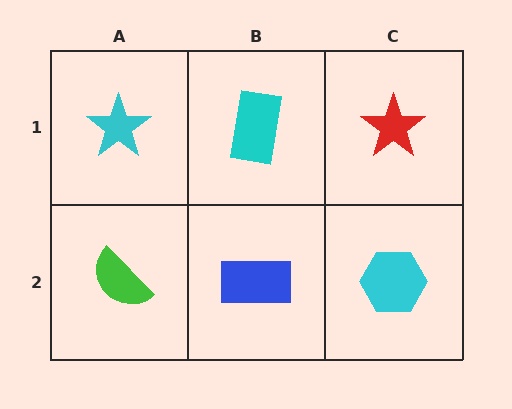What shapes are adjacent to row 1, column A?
A green semicircle (row 2, column A), a cyan rectangle (row 1, column B).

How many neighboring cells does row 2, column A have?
2.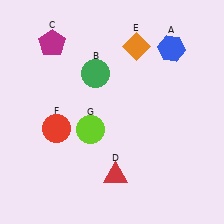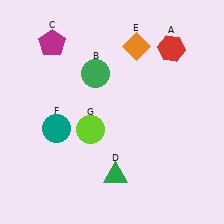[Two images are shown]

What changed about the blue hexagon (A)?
In Image 1, A is blue. In Image 2, it changed to red.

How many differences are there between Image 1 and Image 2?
There are 3 differences between the two images.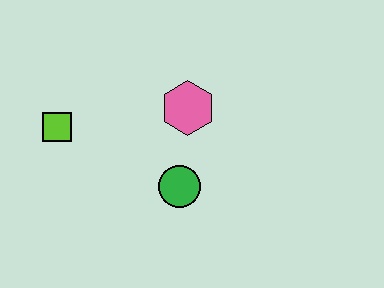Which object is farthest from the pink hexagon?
The lime square is farthest from the pink hexagon.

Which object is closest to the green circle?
The pink hexagon is closest to the green circle.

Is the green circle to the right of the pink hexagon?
No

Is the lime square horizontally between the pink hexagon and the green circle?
No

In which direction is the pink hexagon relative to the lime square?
The pink hexagon is to the right of the lime square.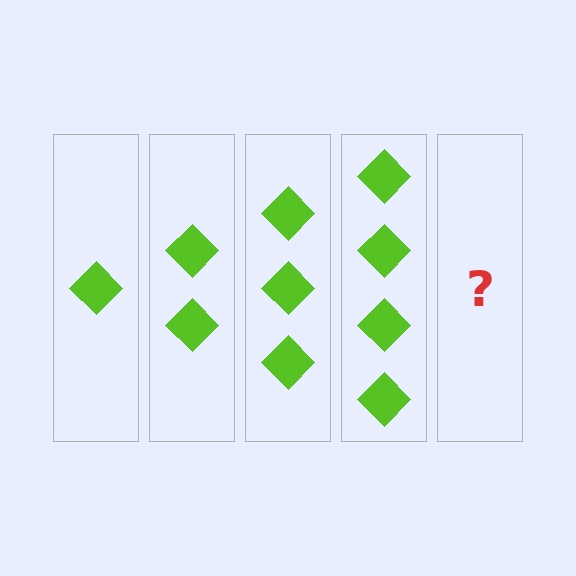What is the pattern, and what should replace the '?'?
The pattern is that each step adds one more diamond. The '?' should be 5 diamonds.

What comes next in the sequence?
The next element should be 5 diamonds.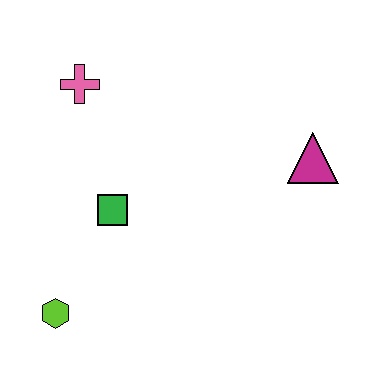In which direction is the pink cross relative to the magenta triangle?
The pink cross is to the left of the magenta triangle.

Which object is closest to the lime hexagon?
The green square is closest to the lime hexagon.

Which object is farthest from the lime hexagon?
The magenta triangle is farthest from the lime hexagon.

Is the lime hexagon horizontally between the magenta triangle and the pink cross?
No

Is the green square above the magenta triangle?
No